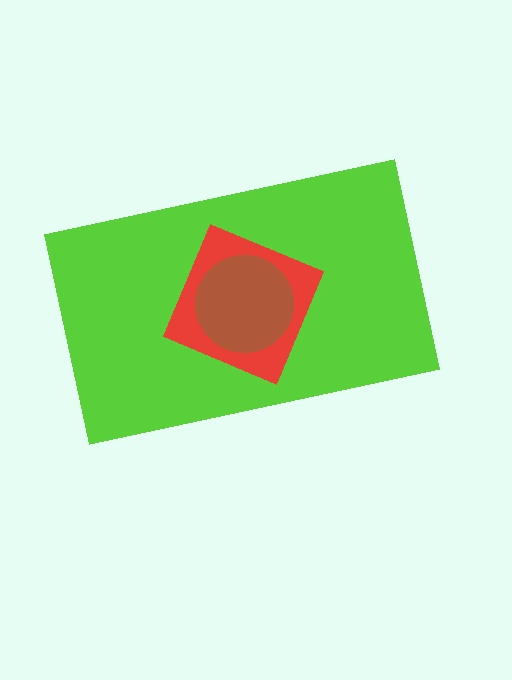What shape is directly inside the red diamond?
The brown circle.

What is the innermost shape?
The brown circle.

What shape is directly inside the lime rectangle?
The red diamond.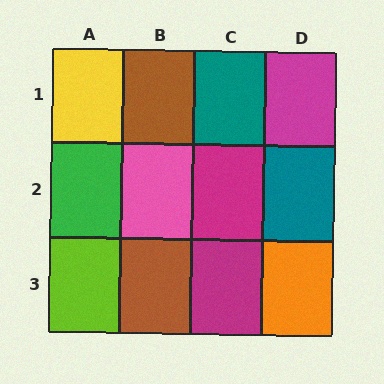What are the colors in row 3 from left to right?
Lime, brown, magenta, orange.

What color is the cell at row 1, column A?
Yellow.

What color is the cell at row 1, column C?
Teal.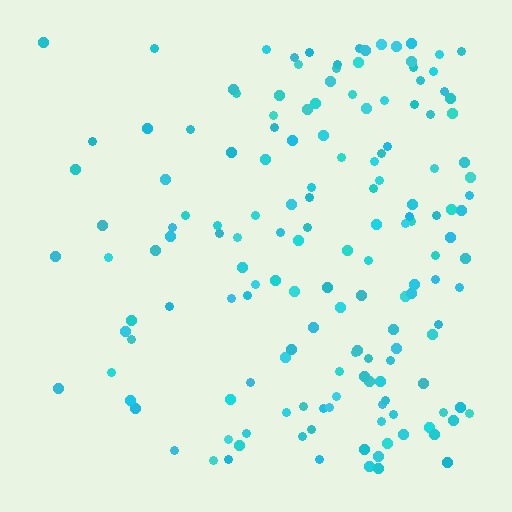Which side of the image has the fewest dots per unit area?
The left.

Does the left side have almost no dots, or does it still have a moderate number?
Still a moderate number, just noticeably fewer than the right.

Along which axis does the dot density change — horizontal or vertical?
Horizontal.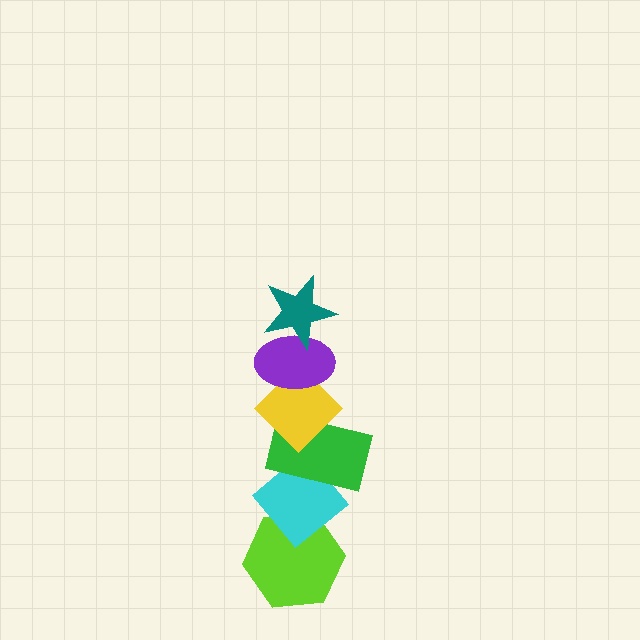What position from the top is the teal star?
The teal star is 1st from the top.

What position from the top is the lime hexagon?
The lime hexagon is 6th from the top.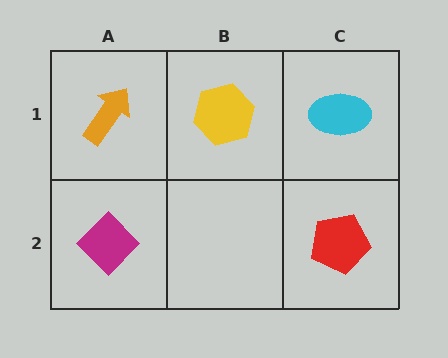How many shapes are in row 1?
3 shapes.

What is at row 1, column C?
A cyan ellipse.